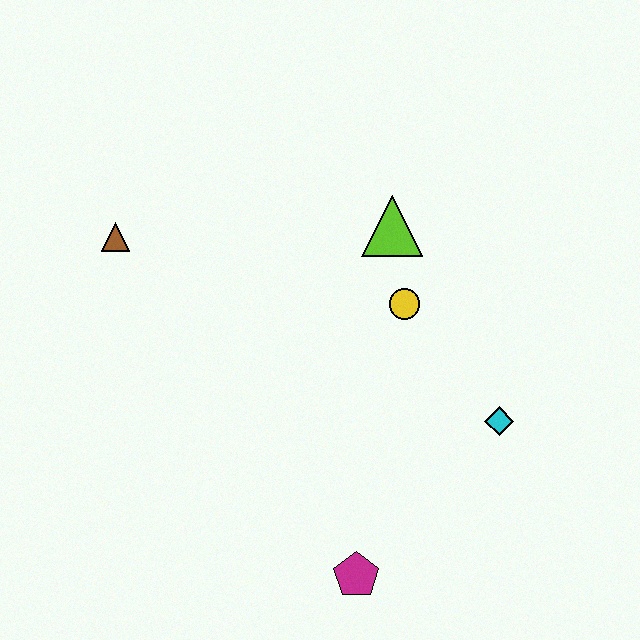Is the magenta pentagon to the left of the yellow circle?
Yes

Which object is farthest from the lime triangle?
The magenta pentagon is farthest from the lime triangle.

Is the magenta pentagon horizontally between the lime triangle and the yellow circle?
No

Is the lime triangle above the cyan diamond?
Yes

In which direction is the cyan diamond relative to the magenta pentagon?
The cyan diamond is above the magenta pentagon.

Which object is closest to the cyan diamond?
The yellow circle is closest to the cyan diamond.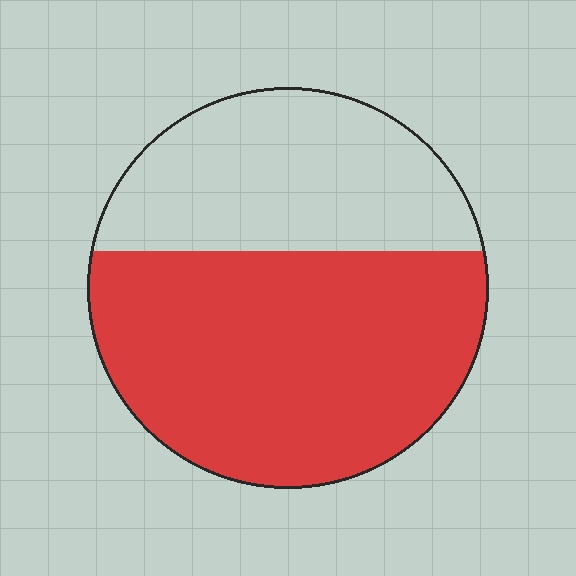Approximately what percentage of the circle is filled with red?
Approximately 60%.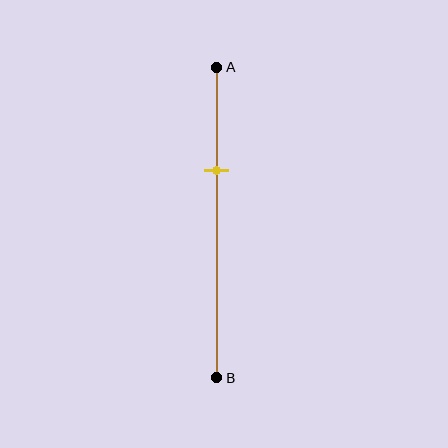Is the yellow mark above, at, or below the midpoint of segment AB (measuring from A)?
The yellow mark is above the midpoint of segment AB.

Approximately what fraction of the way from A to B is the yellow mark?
The yellow mark is approximately 35% of the way from A to B.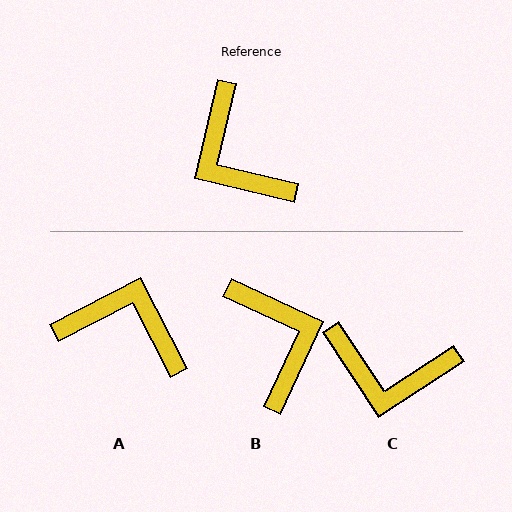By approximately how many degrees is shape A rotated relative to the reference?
Approximately 139 degrees clockwise.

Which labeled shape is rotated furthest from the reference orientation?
B, about 168 degrees away.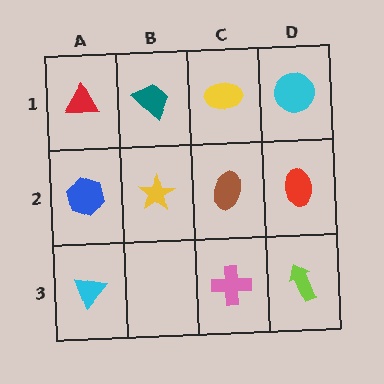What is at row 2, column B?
A yellow star.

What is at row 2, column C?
A brown ellipse.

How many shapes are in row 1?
4 shapes.